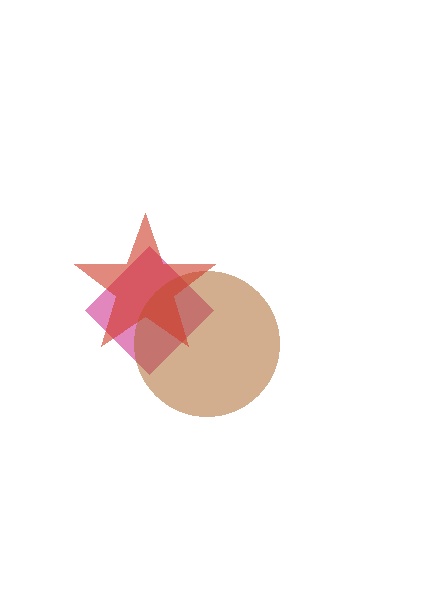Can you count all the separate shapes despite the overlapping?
Yes, there are 3 separate shapes.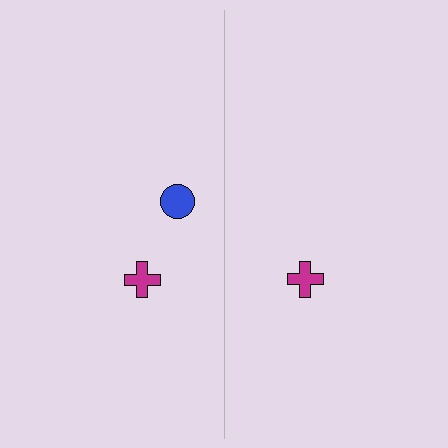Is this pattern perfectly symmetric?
No, the pattern is not perfectly symmetric. A blue circle is missing from the right side.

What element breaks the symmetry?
A blue circle is missing from the right side.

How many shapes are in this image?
There are 3 shapes in this image.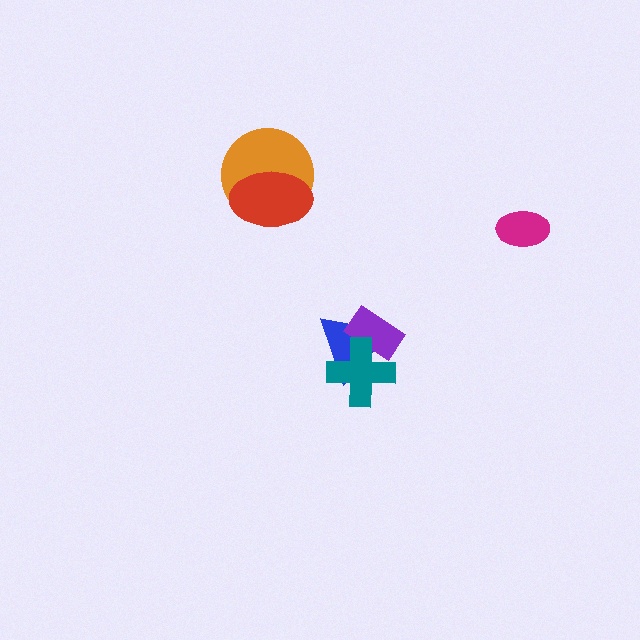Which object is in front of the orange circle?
The red ellipse is in front of the orange circle.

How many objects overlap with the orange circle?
1 object overlaps with the orange circle.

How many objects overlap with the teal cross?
2 objects overlap with the teal cross.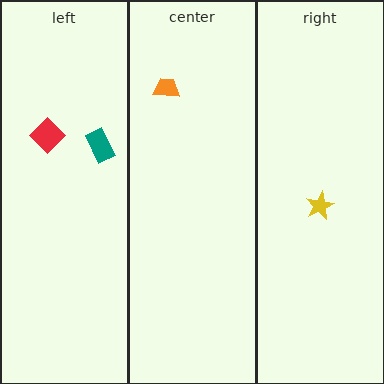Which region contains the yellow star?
The right region.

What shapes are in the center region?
The orange trapezoid.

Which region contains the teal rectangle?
The left region.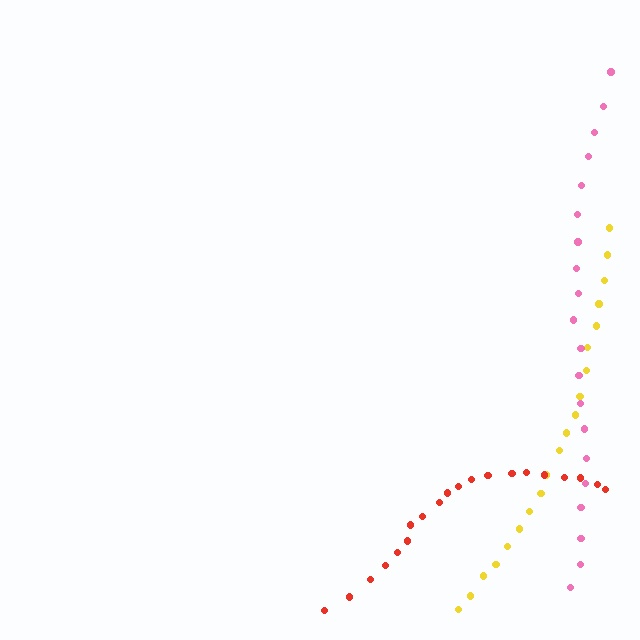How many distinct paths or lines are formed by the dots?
There are 3 distinct paths.